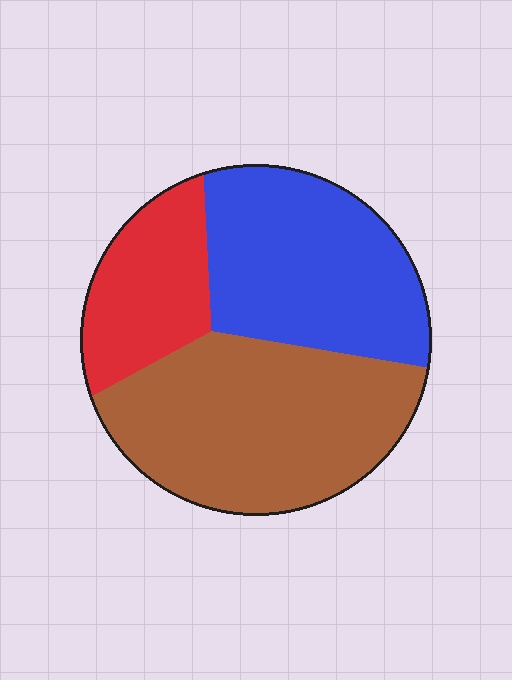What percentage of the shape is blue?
Blue covers 36% of the shape.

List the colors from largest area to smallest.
From largest to smallest: brown, blue, red.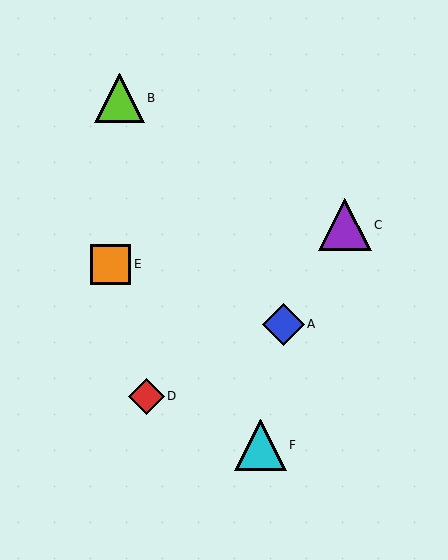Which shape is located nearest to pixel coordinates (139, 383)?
The red diamond (labeled D) at (147, 396) is nearest to that location.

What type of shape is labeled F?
Shape F is a cyan triangle.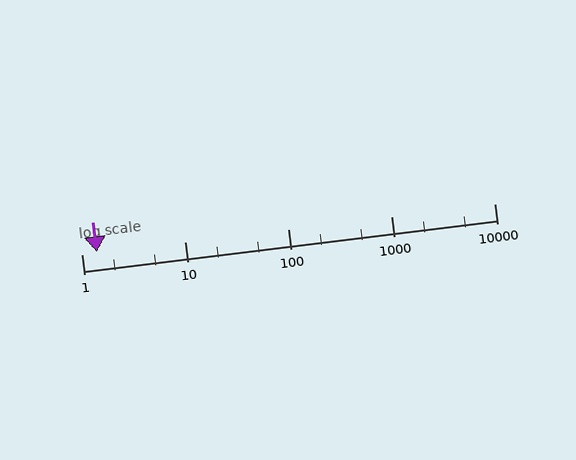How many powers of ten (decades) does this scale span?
The scale spans 4 decades, from 1 to 10000.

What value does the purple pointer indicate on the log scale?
The pointer indicates approximately 1.4.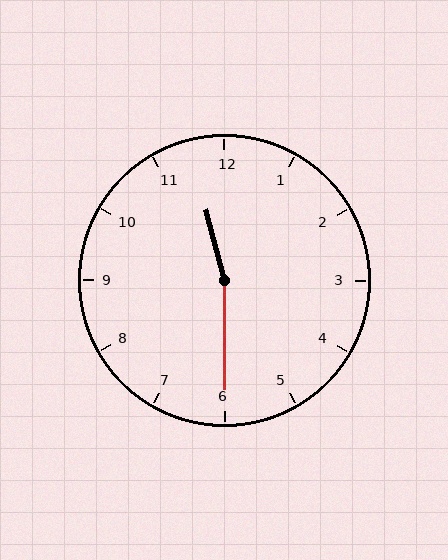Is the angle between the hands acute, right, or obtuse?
It is obtuse.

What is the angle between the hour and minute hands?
Approximately 165 degrees.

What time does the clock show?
11:30.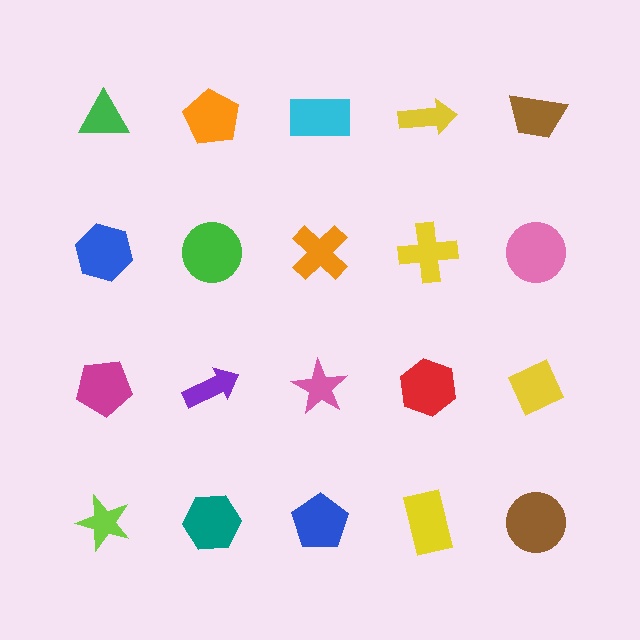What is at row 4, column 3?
A blue pentagon.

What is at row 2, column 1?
A blue hexagon.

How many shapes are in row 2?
5 shapes.